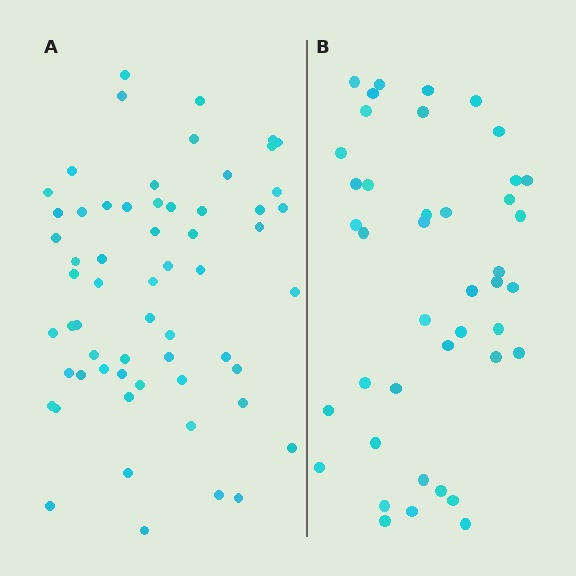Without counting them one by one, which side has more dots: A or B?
Region A (the left region) has more dots.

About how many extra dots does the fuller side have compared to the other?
Region A has approximately 20 more dots than region B.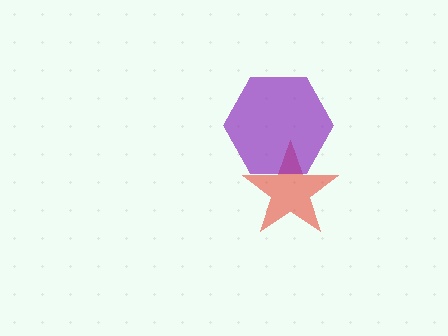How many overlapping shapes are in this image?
There are 2 overlapping shapes in the image.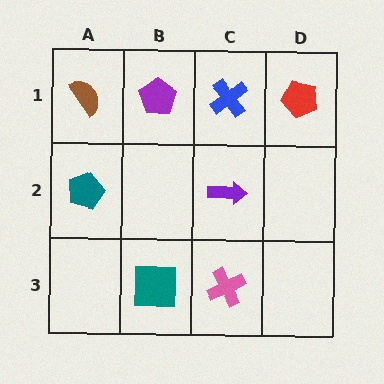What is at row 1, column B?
A purple pentagon.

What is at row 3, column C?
A pink cross.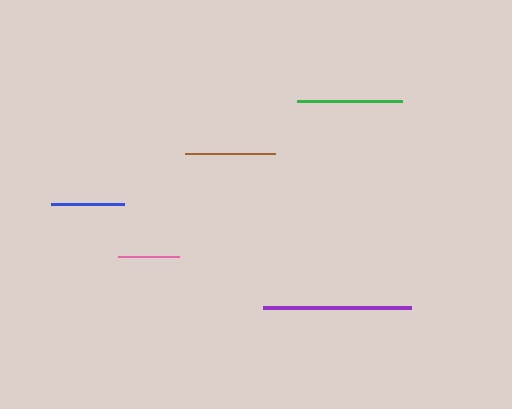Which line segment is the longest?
The purple line is the longest at approximately 149 pixels.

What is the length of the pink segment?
The pink segment is approximately 61 pixels long.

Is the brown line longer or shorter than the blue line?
The brown line is longer than the blue line.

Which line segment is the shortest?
The pink line is the shortest at approximately 61 pixels.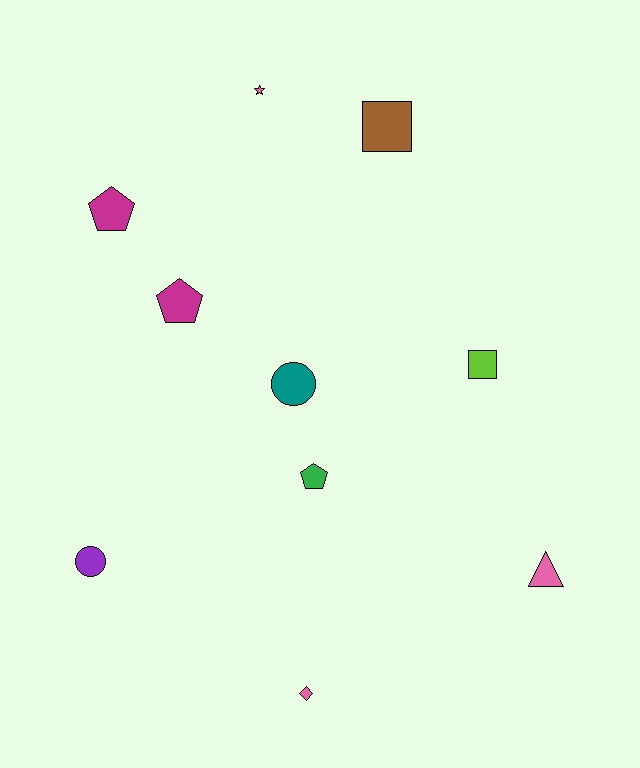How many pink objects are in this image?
There are 3 pink objects.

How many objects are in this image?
There are 10 objects.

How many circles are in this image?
There are 2 circles.